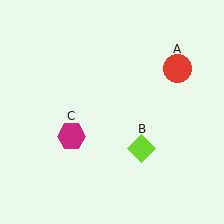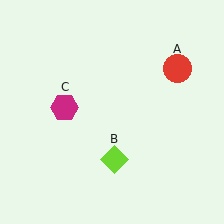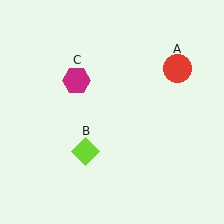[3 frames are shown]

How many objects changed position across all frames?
2 objects changed position: lime diamond (object B), magenta hexagon (object C).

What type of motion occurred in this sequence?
The lime diamond (object B), magenta hexagon (object C) rotated clockwise around the center of the scene.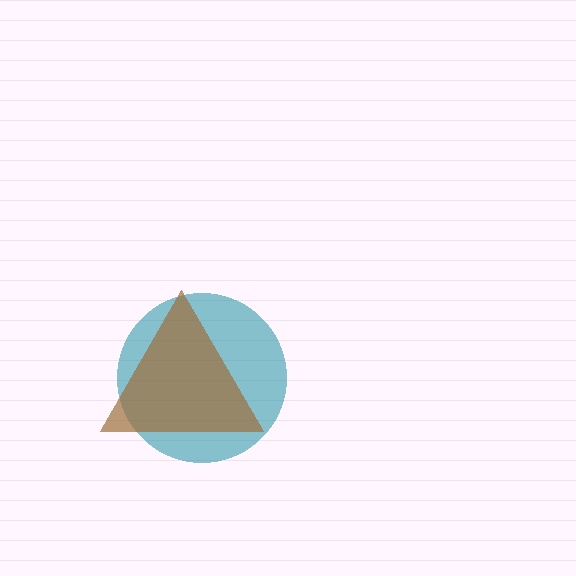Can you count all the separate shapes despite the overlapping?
Yes, there are 2 separate shapes.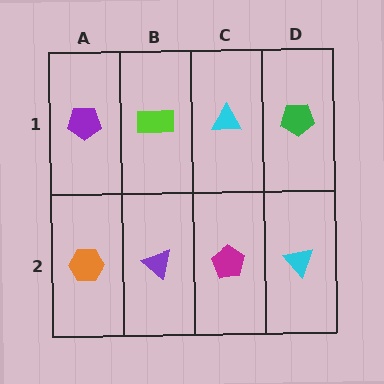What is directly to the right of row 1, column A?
A lime rectangle.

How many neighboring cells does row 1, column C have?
3.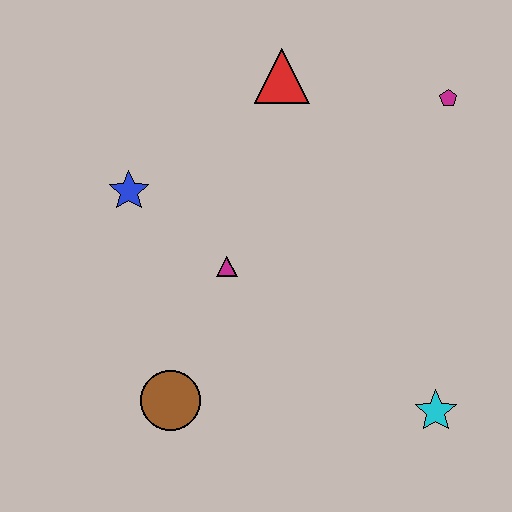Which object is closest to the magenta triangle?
The blue star is closest to the magenta triangle.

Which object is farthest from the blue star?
The cyan star is farthest from the blue star.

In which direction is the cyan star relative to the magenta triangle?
The cyan star is to the right of the magenta triangle.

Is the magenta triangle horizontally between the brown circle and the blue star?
No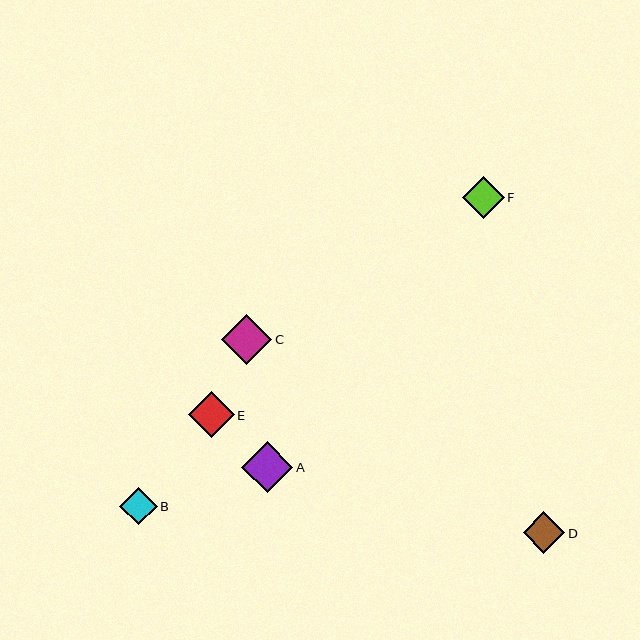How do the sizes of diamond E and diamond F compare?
Diamond E and diamond F are approximately the same size.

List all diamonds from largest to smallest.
From largest to smallest: A, C, E, F, D, B.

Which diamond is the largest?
Diamond A is the largest with a size of approximately 51 pixels.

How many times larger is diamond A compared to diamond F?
Diamond A is approximately 1.2 times the size of diamond F.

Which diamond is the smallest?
Diamond B is the smallest with a size of approximately 38 pixels.